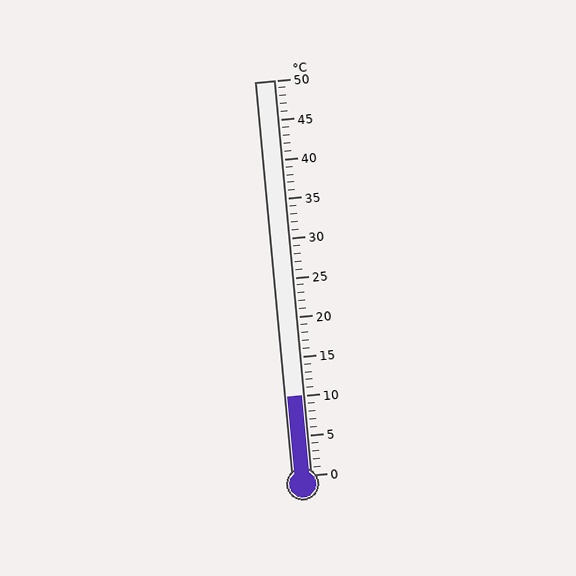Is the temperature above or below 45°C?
The temperature is below 45°C.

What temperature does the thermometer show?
The thermometer shows approximately 10°C.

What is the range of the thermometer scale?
The thermometer scale ranges from 0°C to 50°C.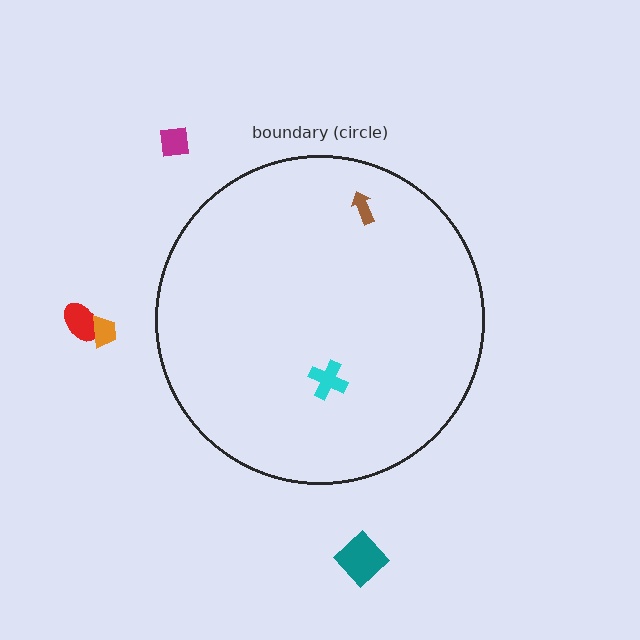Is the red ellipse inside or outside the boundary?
Outside.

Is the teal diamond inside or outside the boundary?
Outside.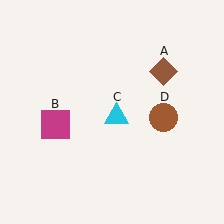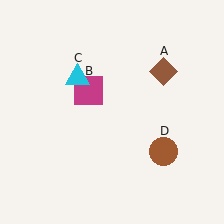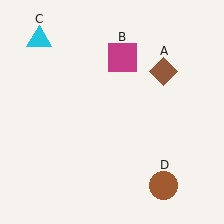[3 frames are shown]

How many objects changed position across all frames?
3 objects changed position: magenta square (object B), cyan triangle (object C), brown circle (object D).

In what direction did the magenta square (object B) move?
The magenta square (object B) moved up and to the right.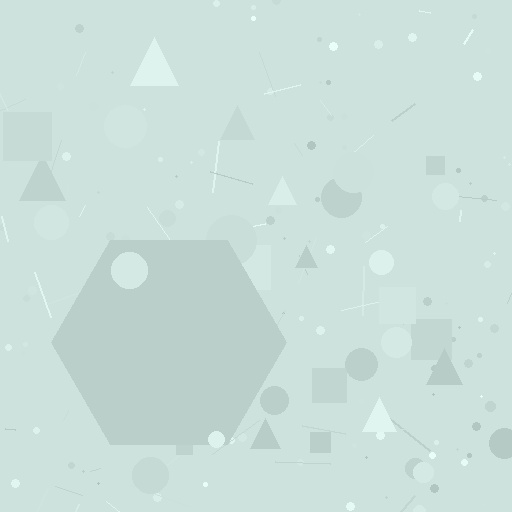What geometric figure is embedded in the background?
A hexagon is embedded in the background.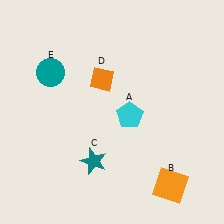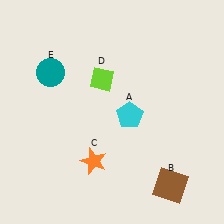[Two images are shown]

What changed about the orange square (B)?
In Image 1, B is orange. In Image 2, it changed to brown.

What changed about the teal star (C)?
In Image 1, C is teal. In Image 2, it changed to orange.